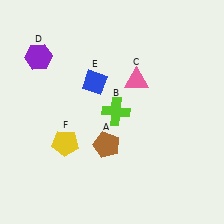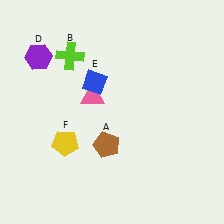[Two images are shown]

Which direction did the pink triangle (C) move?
The pink triangle (C) moved left.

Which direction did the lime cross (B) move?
The lime cross (B) moved up.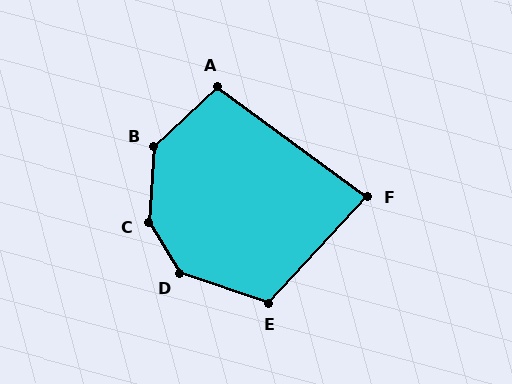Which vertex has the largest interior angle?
C, at approximately 145 degrees.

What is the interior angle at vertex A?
Approximately 101 degrees (obtuse).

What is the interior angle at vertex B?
Approximately 137 degrees (obtuse).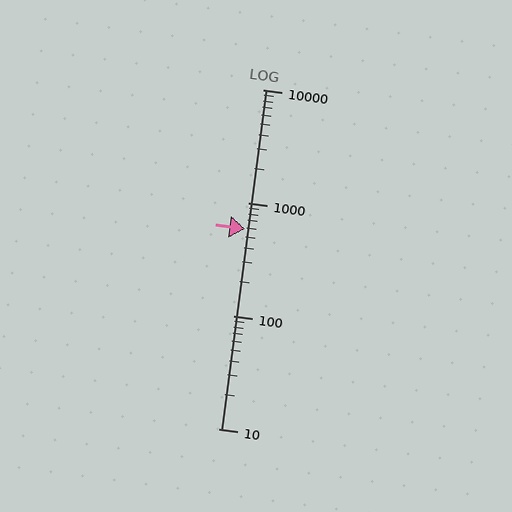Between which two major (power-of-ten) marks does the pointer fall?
The pointer is between 100 and 1000.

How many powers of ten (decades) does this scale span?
The scale spans 3 decades, from 10 to 10000.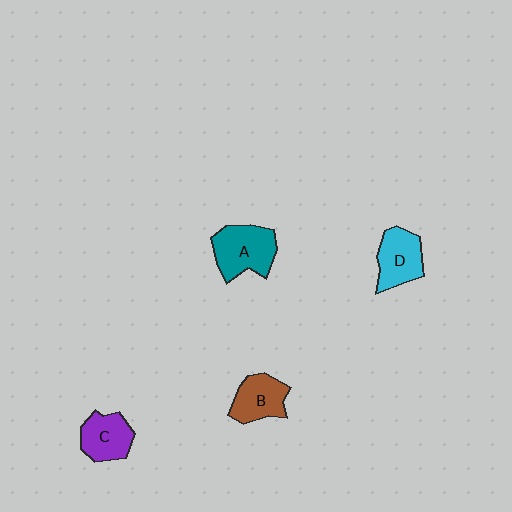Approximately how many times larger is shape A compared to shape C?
Approximately 1.3 times.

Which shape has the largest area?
Shape A (teal).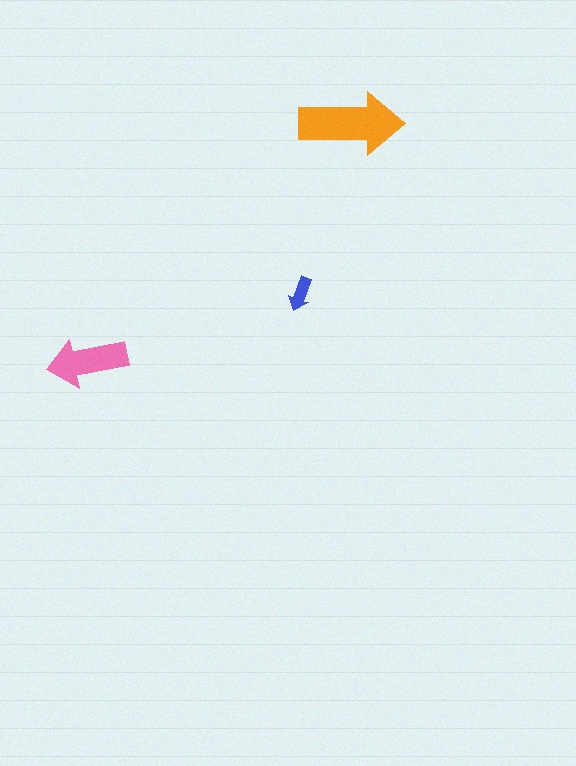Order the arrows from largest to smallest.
the orange one, the pink one, the blue one.